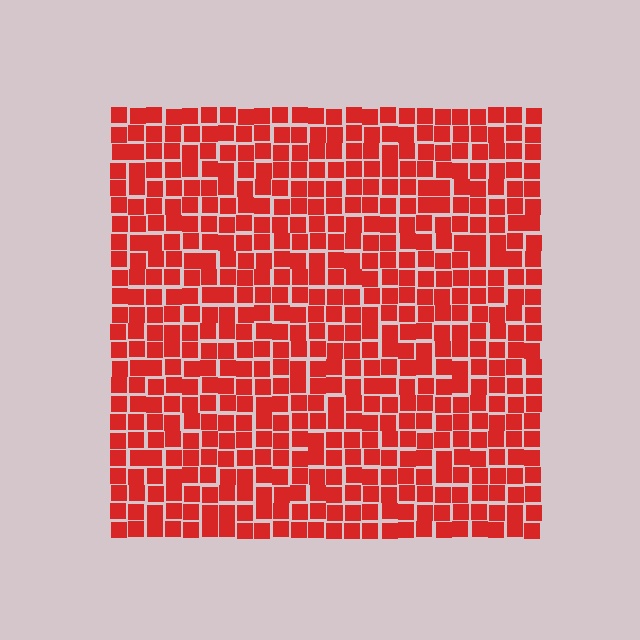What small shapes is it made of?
It is made of small squares.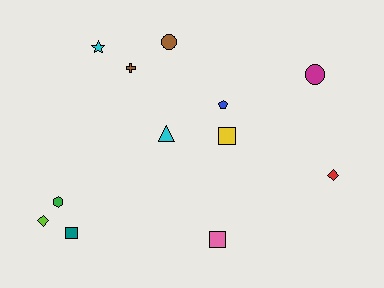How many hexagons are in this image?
There is 1 hexagon.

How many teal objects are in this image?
There is 1 teal object.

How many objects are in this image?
There are 12 objects.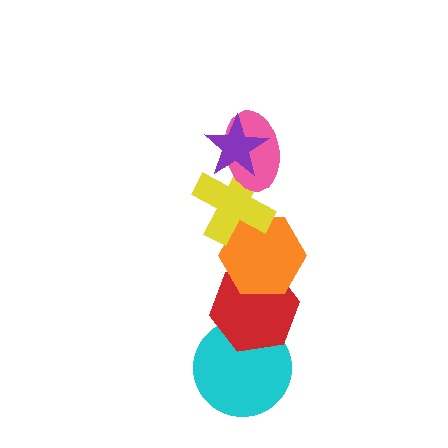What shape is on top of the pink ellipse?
The purple star is on top of the pink ellipse.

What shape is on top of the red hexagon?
The orange hexagon is on top of the red hexagon.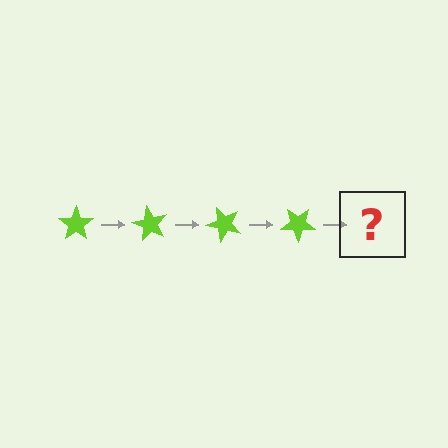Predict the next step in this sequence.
The next step is a lime star rotated 240 degrees.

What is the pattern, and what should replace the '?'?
The pattern is that the star rotates 60 degrees each step. The '?' should be a lime star rotated 240 degrees.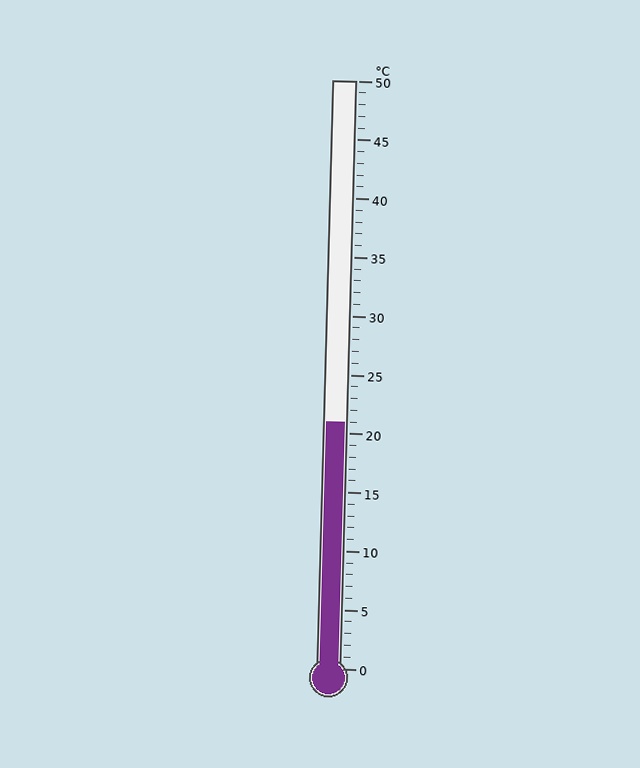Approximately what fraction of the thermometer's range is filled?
The thermometer is filled to approximately 40% of its range.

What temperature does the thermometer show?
The thermometer shows approximately 21°C.